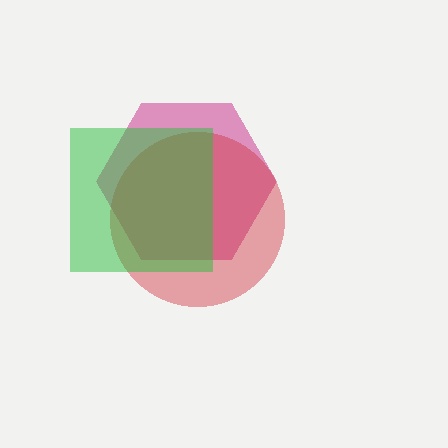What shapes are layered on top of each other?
The layered shapes are: a magenta hexagon, a red circle, a green square.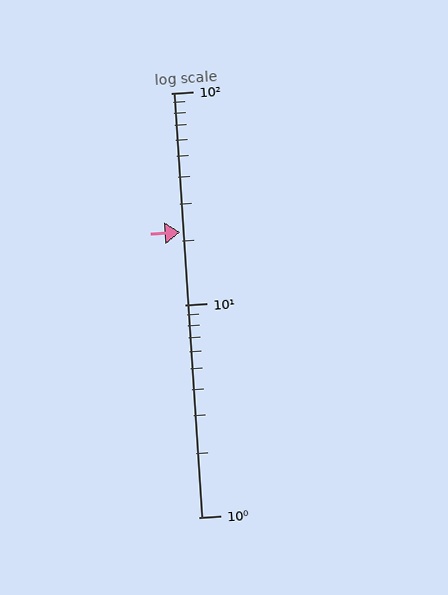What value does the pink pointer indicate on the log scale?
The pointer indicates approximately 22.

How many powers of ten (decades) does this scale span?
The scale spans 2 decades, from 1 to 100.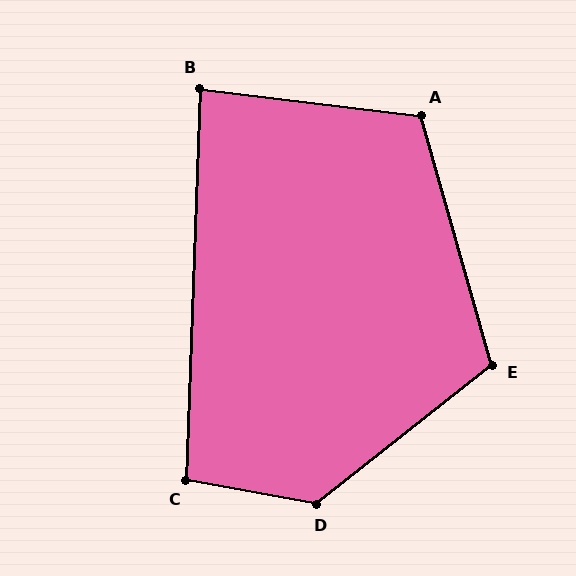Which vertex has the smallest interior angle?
B, at approximately 85 degrees.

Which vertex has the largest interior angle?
D, at approximately 131 degrees.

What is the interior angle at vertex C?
Approximately 98 degrees (obtuse).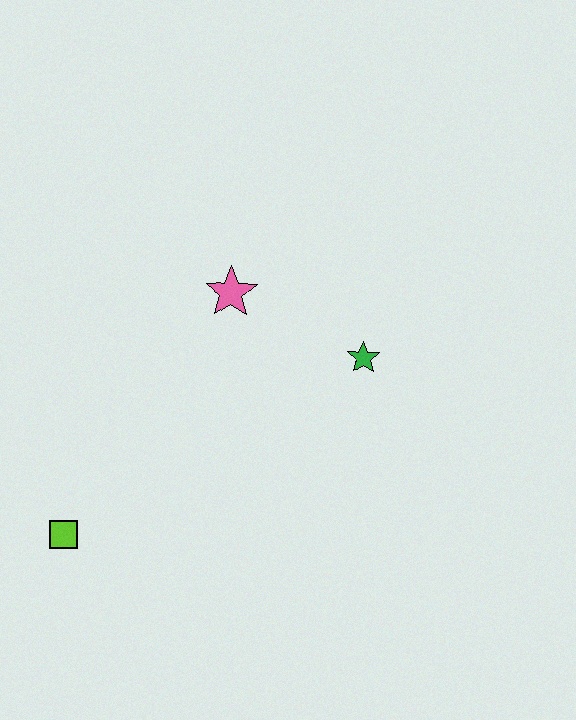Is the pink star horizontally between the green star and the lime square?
Yes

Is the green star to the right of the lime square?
Yes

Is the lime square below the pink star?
Yes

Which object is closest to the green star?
The pink star is closest to the green star.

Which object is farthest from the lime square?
The green star is farthest from the lime square.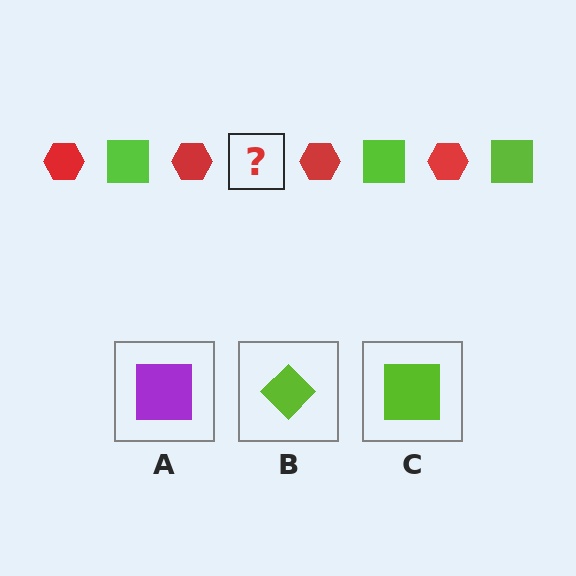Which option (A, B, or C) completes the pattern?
C.